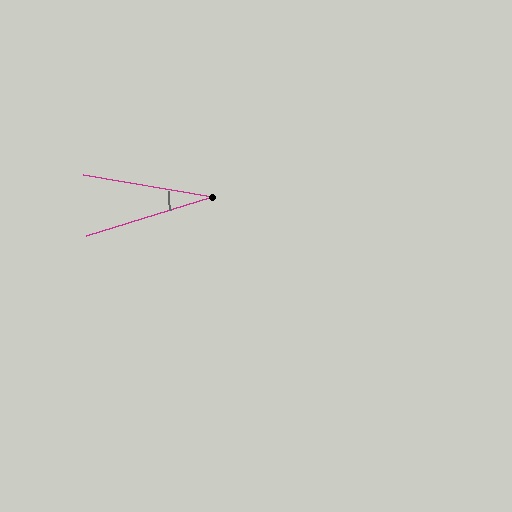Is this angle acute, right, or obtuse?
It is acute.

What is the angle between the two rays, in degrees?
Approximately 27 degrees.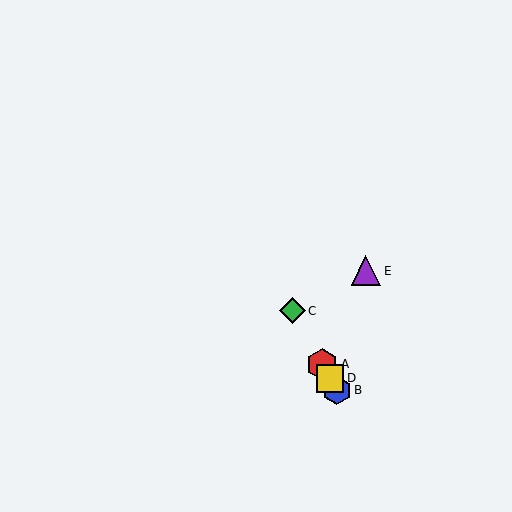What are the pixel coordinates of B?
Object B is at (337, 390).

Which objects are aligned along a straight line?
Objects A, B, C, D are aligned along a straight line.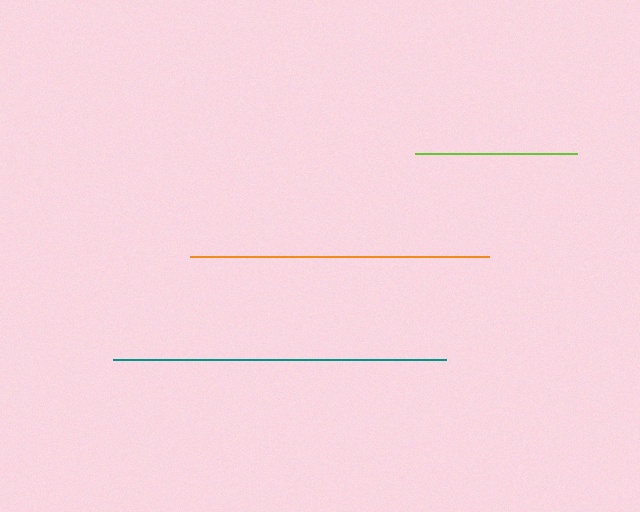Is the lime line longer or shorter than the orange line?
The orange line is longer than the lime line.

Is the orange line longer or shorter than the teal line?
The teal line is longer than the orange line.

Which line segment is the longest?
The teal line is the longest at approximately 333 pixels.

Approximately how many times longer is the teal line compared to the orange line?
The teal line is approximately 1.1 times the length of the orange line.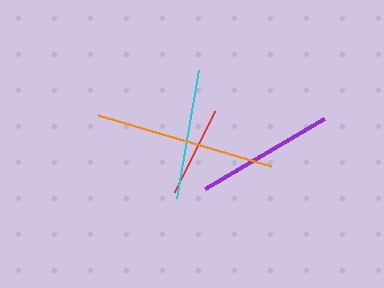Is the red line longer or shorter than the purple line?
The purple line is longer than the red line.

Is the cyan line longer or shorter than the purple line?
The purple line is longer than the cyan line.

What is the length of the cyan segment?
The cyan segment is approximately 130 pixels long.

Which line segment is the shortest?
The red line is the shortest at approximately 90 pixels.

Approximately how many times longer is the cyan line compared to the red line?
The cyan line is approximately 1.4 times the length of the red line.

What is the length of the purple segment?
The purple segment is approximately 137 pixels long.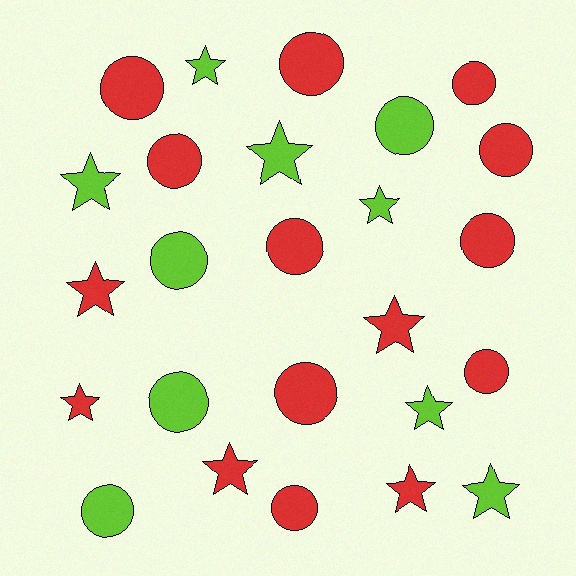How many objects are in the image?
There are 25 objects.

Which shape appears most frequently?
Circle, with 14 objects.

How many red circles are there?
There are 10 red circles.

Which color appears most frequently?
Red, with 15 objects.